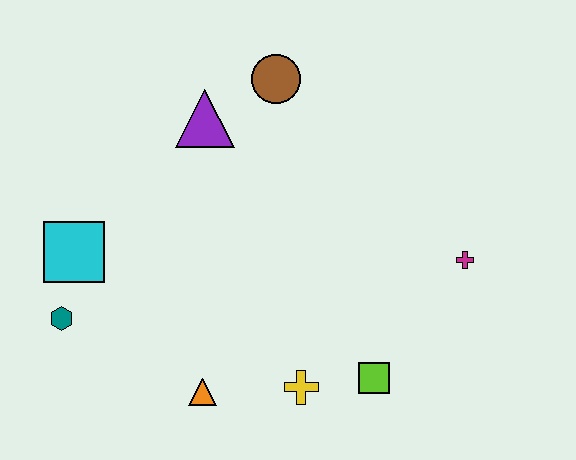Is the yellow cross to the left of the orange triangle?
No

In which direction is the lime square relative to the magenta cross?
The lime square is below the magenta cross.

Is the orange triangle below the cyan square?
Yes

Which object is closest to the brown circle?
The purple triangle is closest to the brown circle.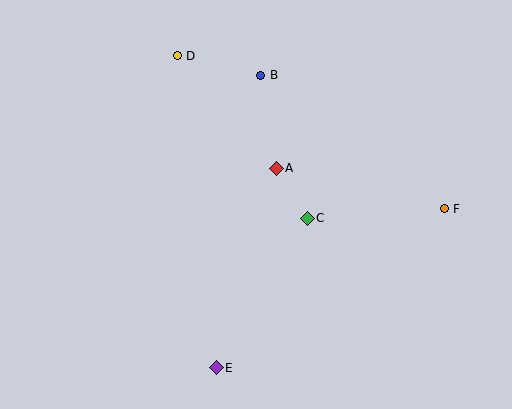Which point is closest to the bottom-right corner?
Point F is closest to the bottom-right corner.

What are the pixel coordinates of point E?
Point E is at (216, 368).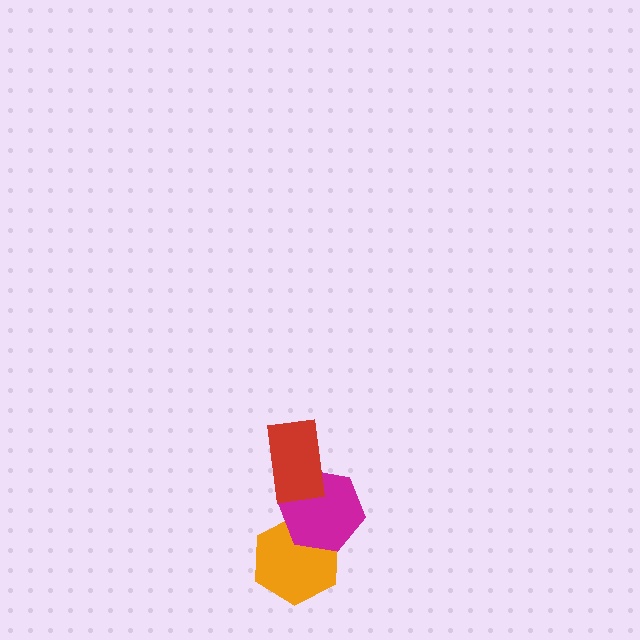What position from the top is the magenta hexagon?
The magenta hexagon is 2nd from the top.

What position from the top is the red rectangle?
The red rectangle is 1st from the top.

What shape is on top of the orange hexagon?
The magenta hexagon is on top of the orange hexagon.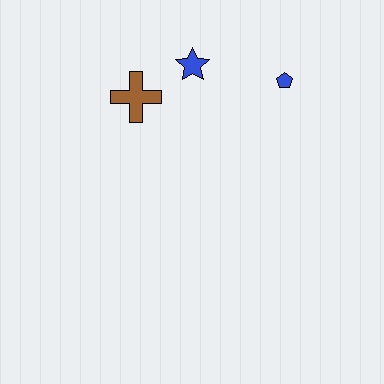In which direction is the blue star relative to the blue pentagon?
The blue star is to the left of the blue pentagon.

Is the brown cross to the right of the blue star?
No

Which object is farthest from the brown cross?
The blue pentagon is farthest from the brown cross.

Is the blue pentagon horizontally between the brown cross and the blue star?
No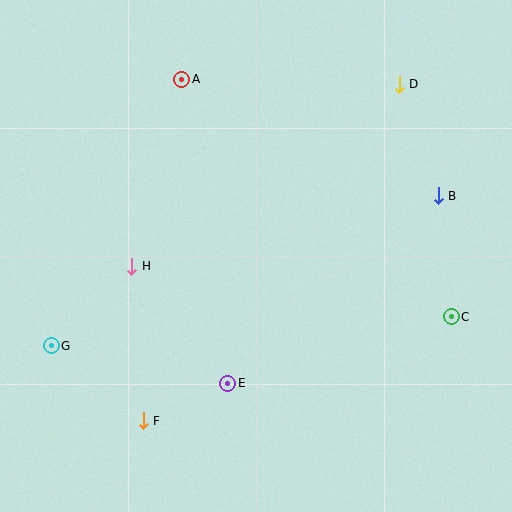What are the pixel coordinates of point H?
Point H is at (132, 266).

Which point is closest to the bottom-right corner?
Point C is closest to the bottom-right corner.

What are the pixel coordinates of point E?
Point E is at (228, 383).